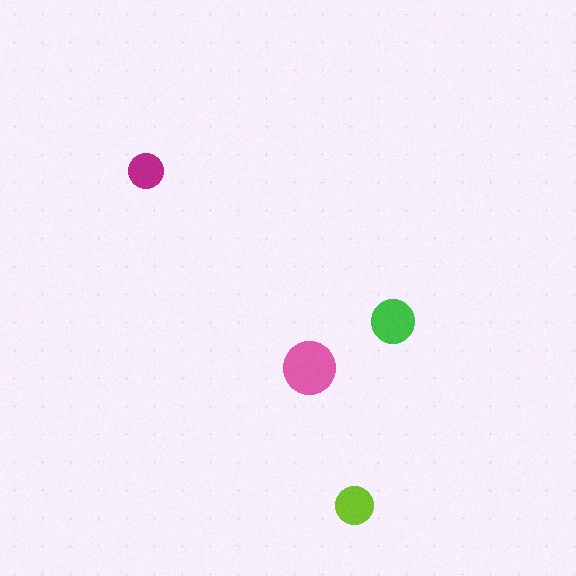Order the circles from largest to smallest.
the pink one, the green one, the lime one, the magenta one.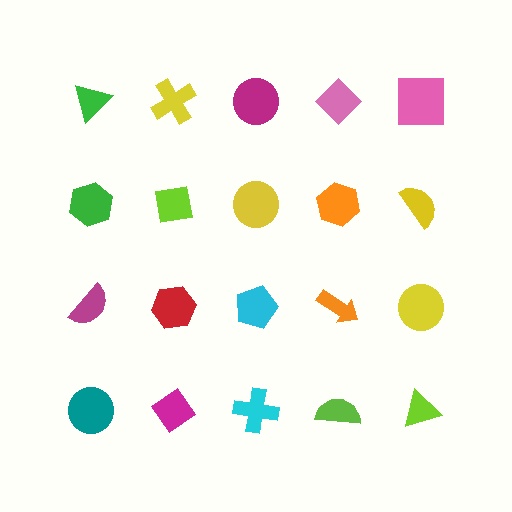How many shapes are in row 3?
5 shapes.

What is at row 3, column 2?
A red hexagon.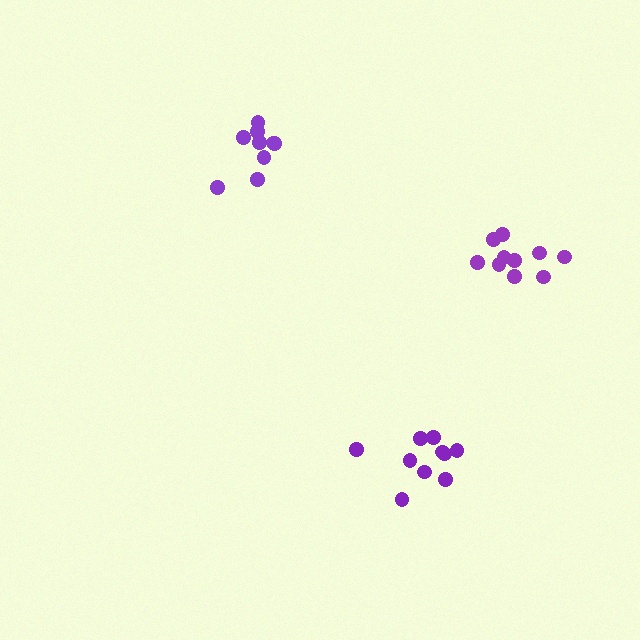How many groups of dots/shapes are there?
There are 3 groups.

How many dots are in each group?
Group 1: 9 dots, Group 2: 10 dots, Group 3: 10 dots (29 total).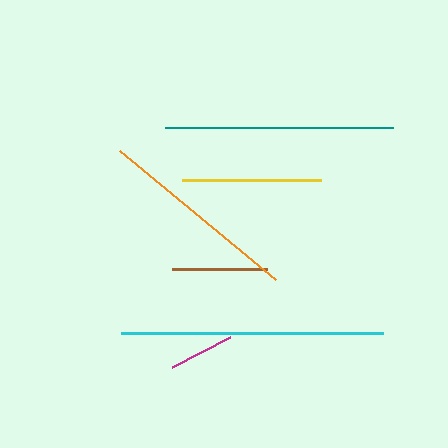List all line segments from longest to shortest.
From longest to shortest: cyan, teal, orange, yellow, brown, magenta.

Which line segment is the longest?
The cyan line is the longest at approximately 262 pixels.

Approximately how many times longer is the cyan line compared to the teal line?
The cyan line is approximately 1.1 times the length of the teal line.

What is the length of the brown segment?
The brown segment is approximately 95 pixels long.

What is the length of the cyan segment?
The cyan segment is approximately 262 pixels long.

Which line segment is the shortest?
The magenta line is the shortest at approximately 65 pixels.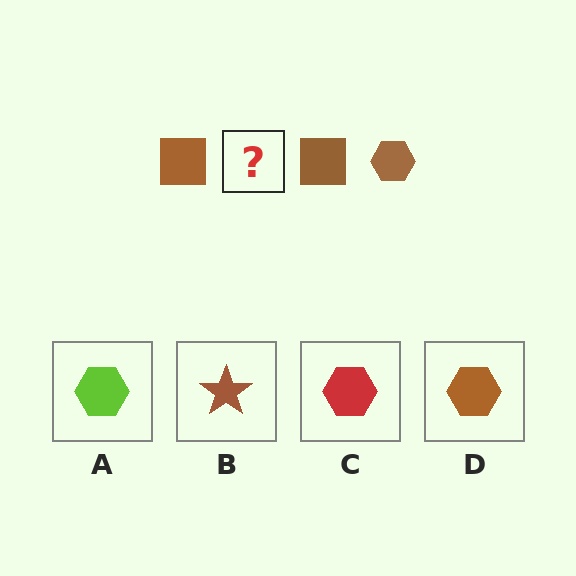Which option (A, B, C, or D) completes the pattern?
D.